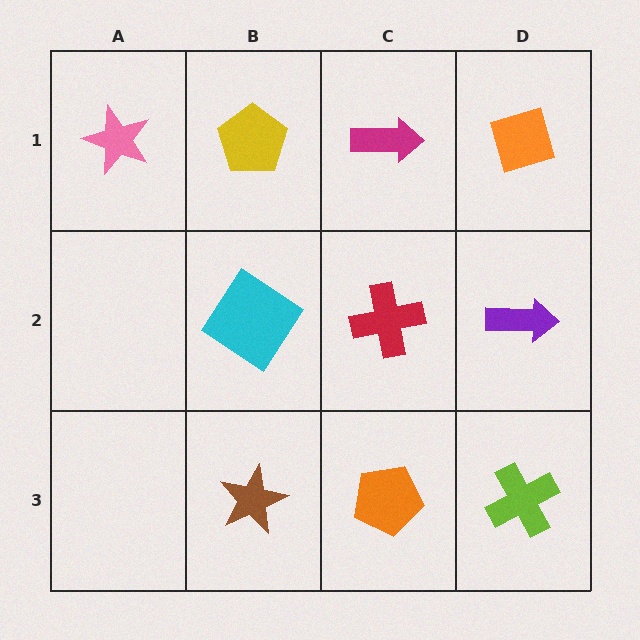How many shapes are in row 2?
3 shapes.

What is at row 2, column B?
A cyan diamond.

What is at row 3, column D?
A lime cross.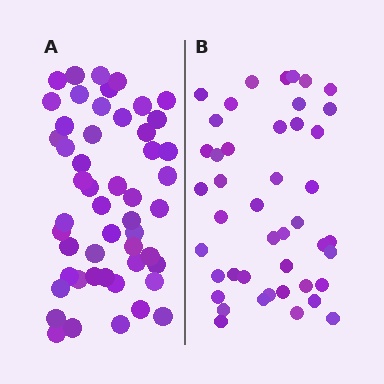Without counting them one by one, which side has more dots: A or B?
Region A (the left region) has more dots.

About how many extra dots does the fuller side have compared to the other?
Region A has roughly 8 or so more dots than region B.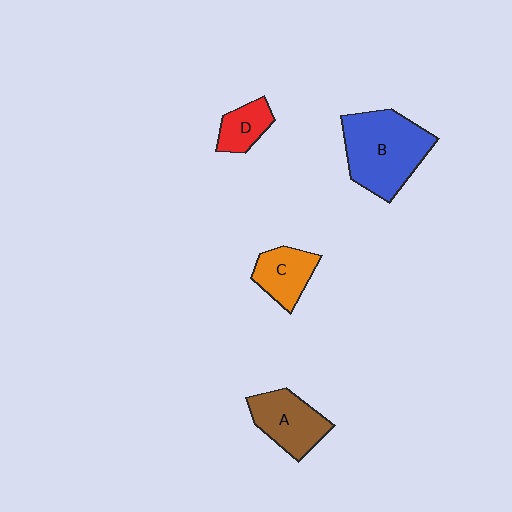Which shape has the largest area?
Shape B (blue).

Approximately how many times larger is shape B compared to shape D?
Approximately 2.7 times.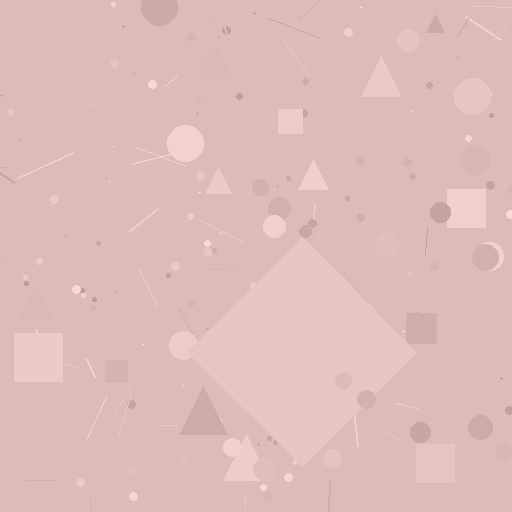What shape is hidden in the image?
A diamond is hidden in the image.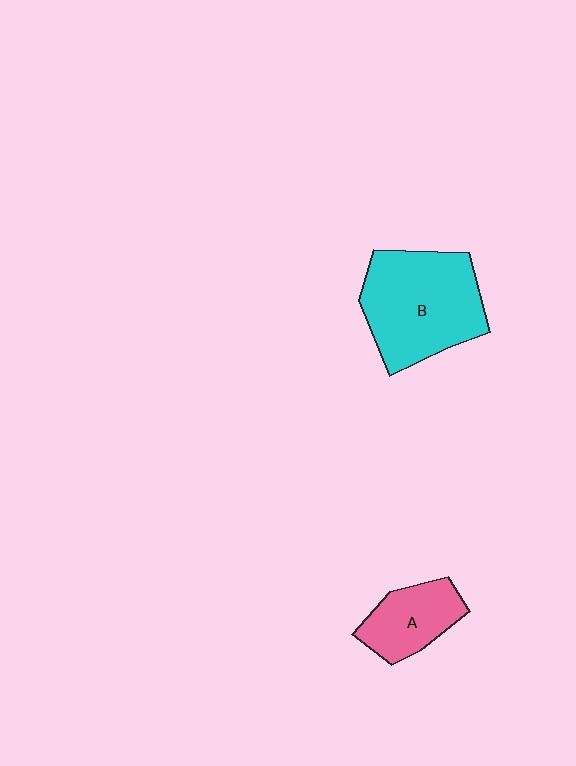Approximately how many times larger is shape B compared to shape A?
Approximately 2.0 times.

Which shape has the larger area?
Shape B (cyan).